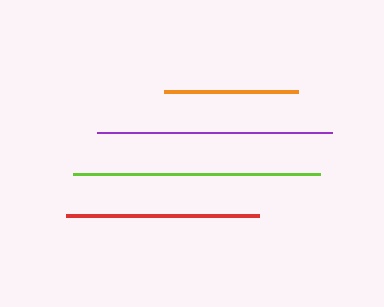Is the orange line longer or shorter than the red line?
The red line is longer than the orange line.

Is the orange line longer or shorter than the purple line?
The purple line is longer than the orange line.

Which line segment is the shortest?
The orange line is the shortest at approximately 135 pixels.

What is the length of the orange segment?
The orange segment is approximately 135 pixels long.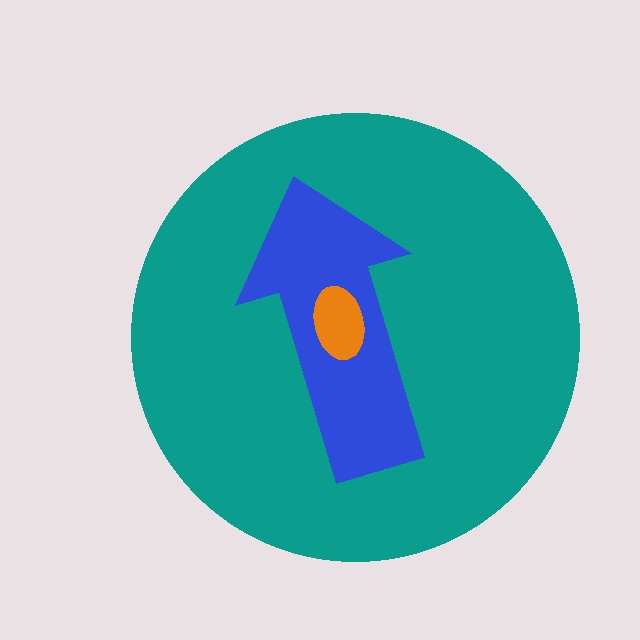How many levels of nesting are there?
3.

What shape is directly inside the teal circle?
The blue arrow.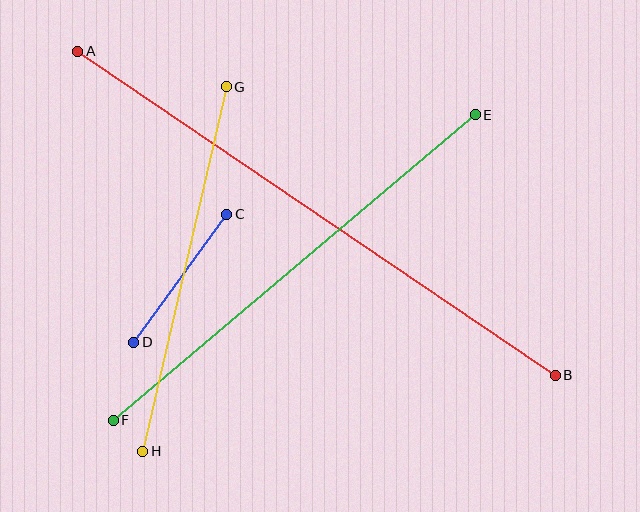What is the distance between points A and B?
The distance is approximately 577 pixels.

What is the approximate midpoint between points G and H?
The midpoint is at approximately (184, 269) pixels.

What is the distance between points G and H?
The distance is approximately 374 pixels.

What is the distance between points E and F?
The distance is approximately 474 pixels.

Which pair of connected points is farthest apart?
Points A and B are farthest apart.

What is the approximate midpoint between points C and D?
The midpoint is at approximately (180, 278) pixels.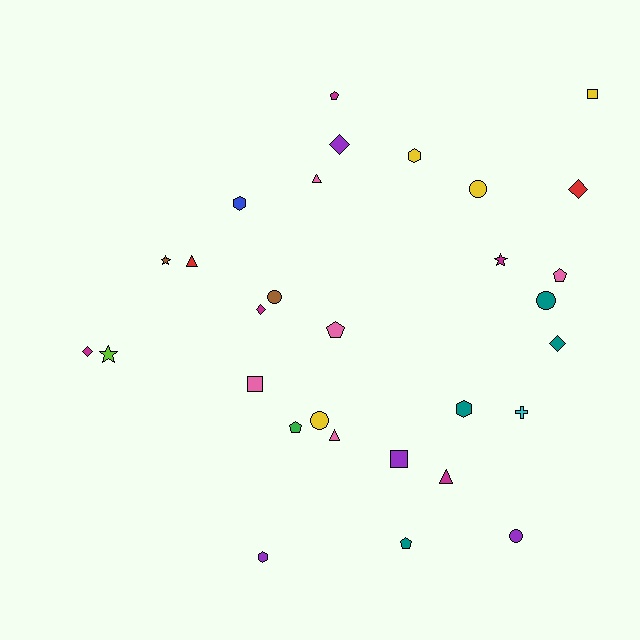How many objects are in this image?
There are 30 objects.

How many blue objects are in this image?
There is 1 blue object.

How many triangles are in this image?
There are 4 triangles.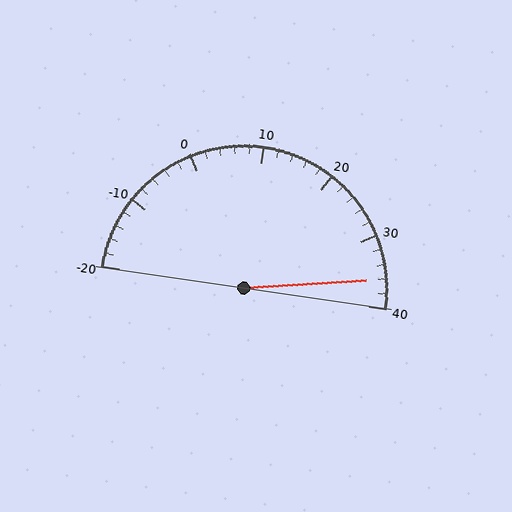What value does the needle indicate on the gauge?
The needle indicates approximately 36.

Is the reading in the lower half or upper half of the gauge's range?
The reading is in the upper half of the range (-20 to 40).